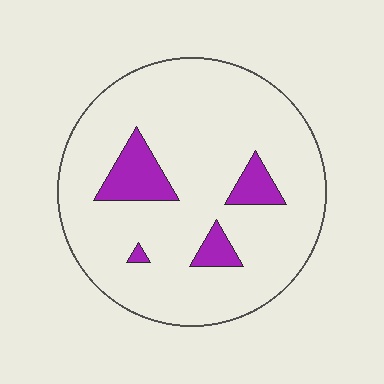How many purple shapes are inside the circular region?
4.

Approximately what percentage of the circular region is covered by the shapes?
Approximately 10%.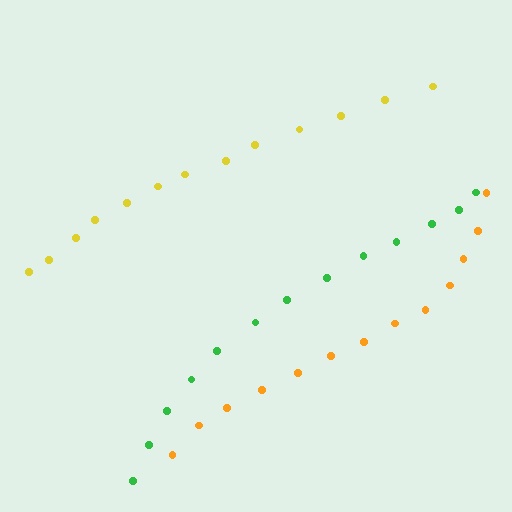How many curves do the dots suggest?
There are 3 distinct paths.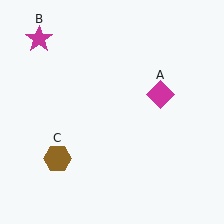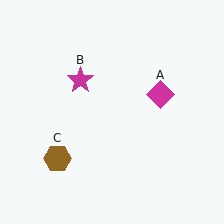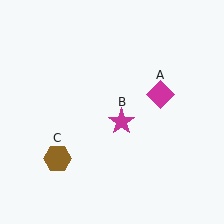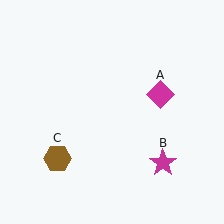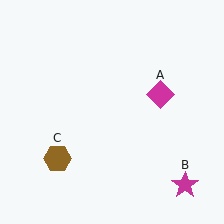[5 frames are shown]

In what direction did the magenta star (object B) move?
The magenta star (object B) moved down and to the right.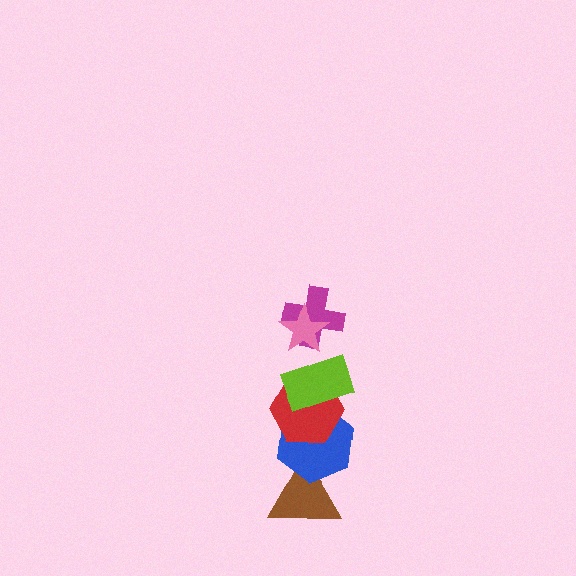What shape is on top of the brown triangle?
The blue hexagon is on top of the brown triangle.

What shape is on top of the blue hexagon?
The red hexagon is on top of the blue hexagon.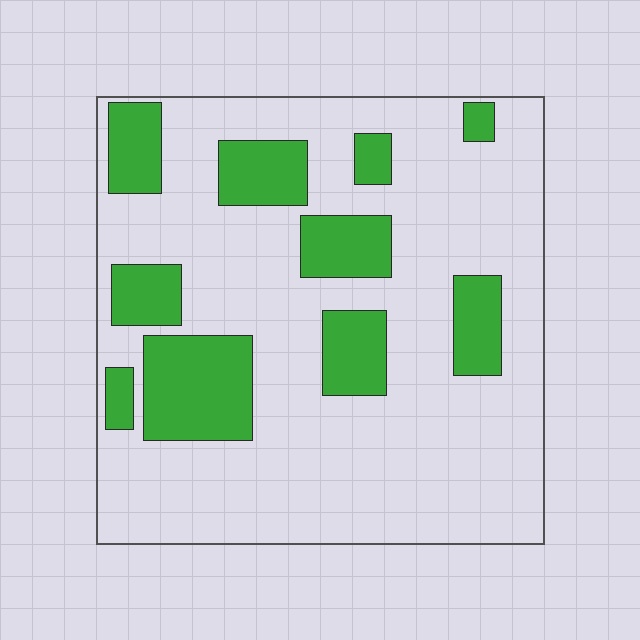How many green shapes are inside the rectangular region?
10.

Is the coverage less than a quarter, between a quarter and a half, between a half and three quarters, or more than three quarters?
Less than a quarter.